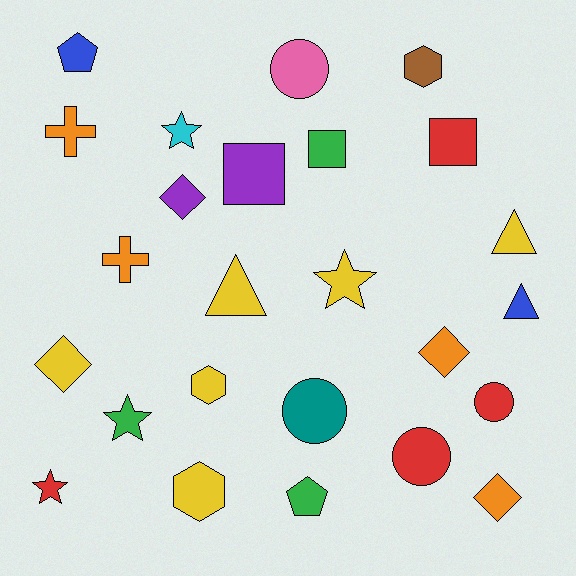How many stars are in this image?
There are 4 stars.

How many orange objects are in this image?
There are 4 orange objects.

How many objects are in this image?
There are 25 objects.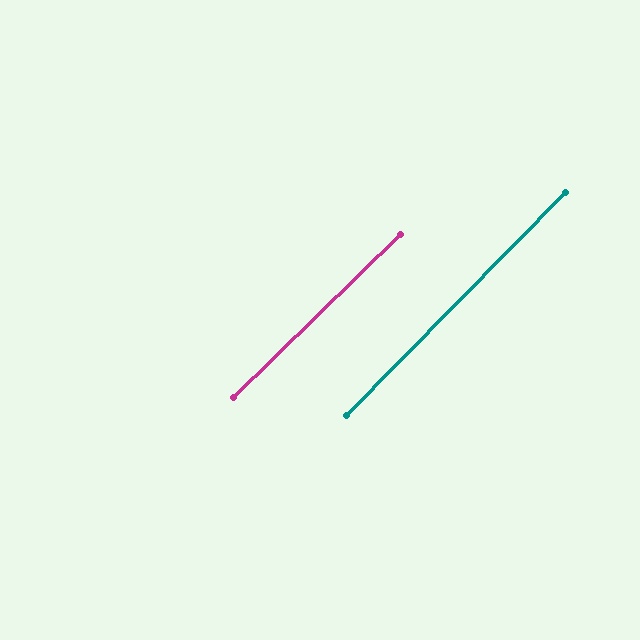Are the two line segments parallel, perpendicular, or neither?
Parallel — their directions differ by only 1.0°.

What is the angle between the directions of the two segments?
Approximately 1 degree.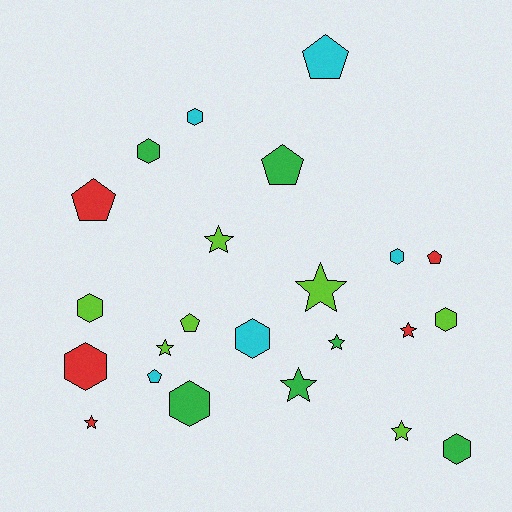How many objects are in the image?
There are 23 objects.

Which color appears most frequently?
Lime, with 7 objects.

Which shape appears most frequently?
Hexagon, with 9 objects.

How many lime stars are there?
There are 4 lime stars.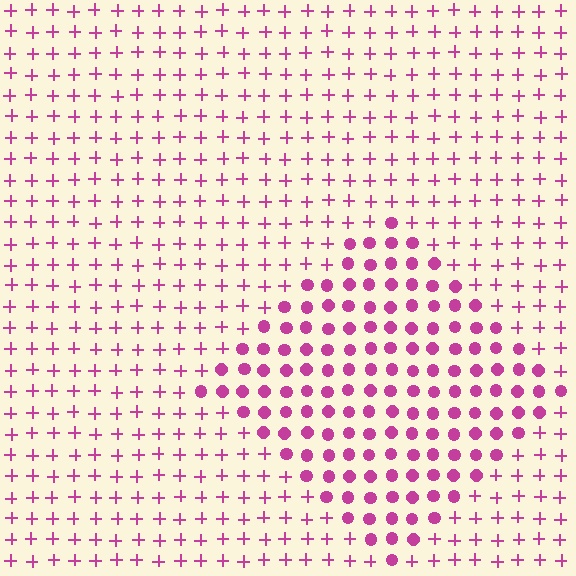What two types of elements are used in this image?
The image uses circles inside the diamond region and plus signs outside it.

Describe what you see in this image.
The image is filled with small magenta elements arranged in a uniform grid. A diamond-shaped region contains circles, while the surrounding area contains plus signs. The boundary is defined purely by the change in element shape.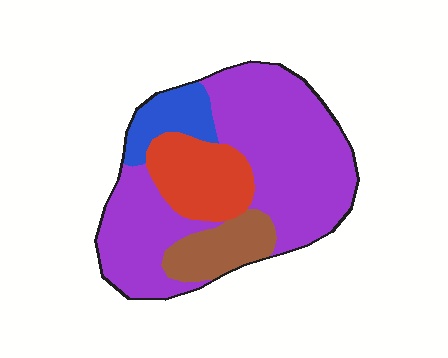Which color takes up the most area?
Purple, at roughly 60%.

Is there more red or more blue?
Red.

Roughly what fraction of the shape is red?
Red covers about 15% of the shape.